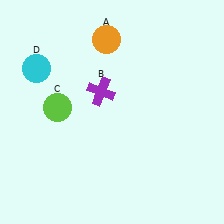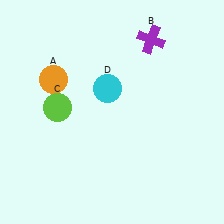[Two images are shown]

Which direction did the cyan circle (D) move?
The cyan circle (D) moved right.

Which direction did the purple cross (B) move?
The purple cross (B) moved up.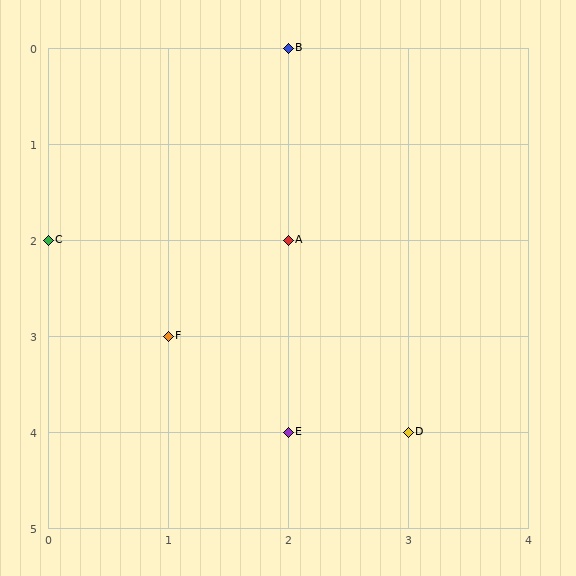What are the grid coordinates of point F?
Point F is at grid coordinates (1, 3).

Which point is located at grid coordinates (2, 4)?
Point E is at (2, 4).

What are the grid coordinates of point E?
Point E is at grid coordinates (2, 4).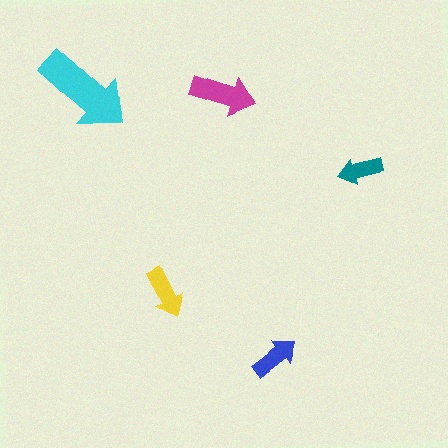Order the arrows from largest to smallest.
the cyan one, the magenta one, the yellow one, the blue one, the teal one.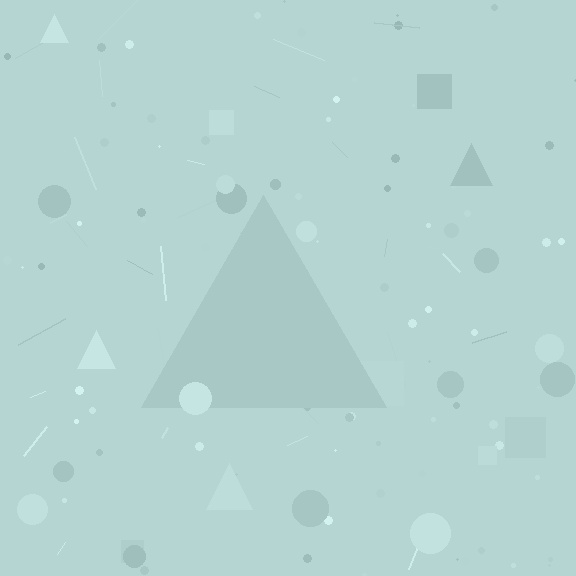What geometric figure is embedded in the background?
A triangle is embedded in the background.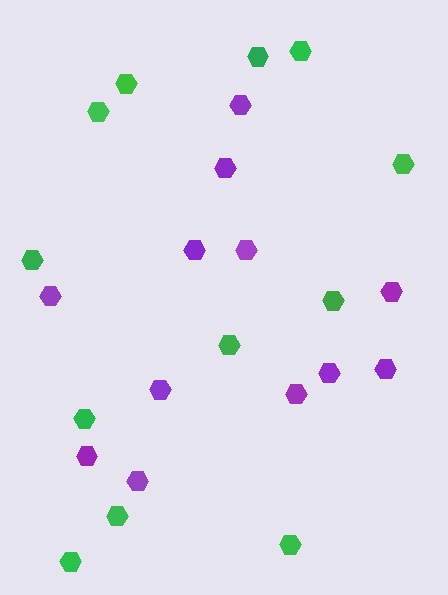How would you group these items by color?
There are 2 groups: one group of green hexagons (12) and one group of purple hexagons (12).